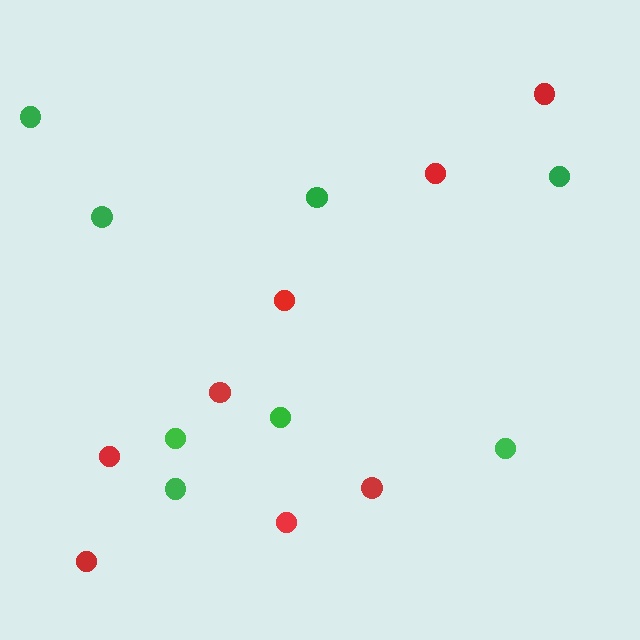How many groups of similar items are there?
There are 2 groups: one group of red circles (8) and one group of green circles (8).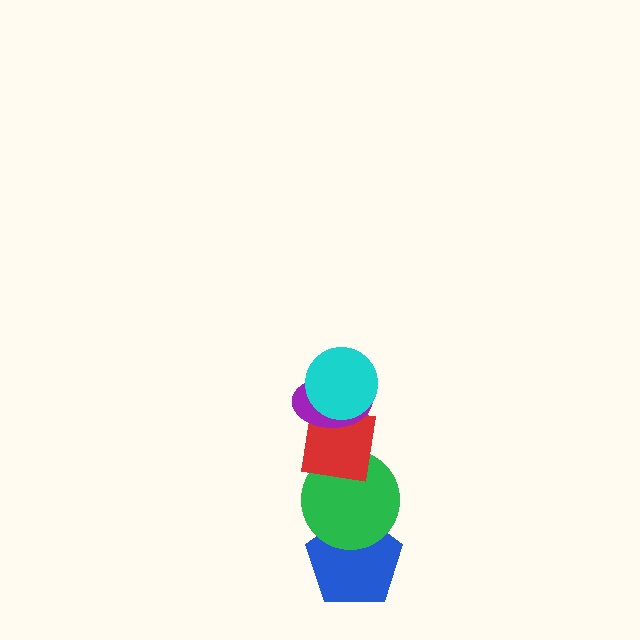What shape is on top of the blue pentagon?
The green circle is on top of the blue pentagon.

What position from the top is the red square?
The red square is 3rd from the top.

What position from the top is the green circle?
The green circle is 4th from the top.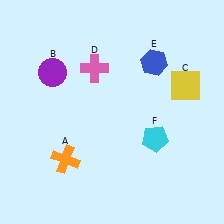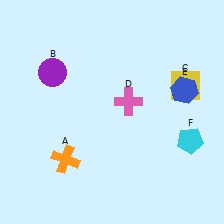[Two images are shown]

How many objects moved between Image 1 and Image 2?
3 objects moved between the two images.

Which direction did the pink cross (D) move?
The pink cross (D) moved right.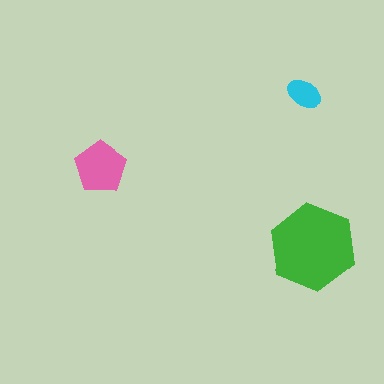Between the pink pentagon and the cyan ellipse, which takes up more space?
The pink pentagon.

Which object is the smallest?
The cyan ellipse.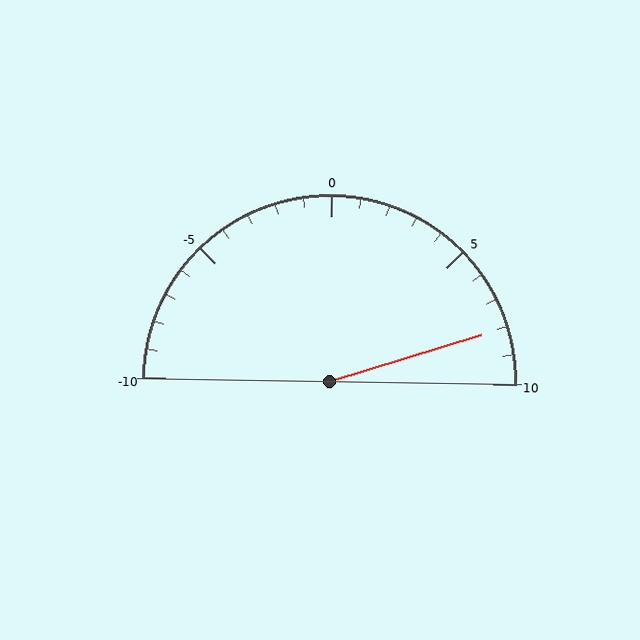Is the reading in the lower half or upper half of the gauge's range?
The reading is in the upper half of the range (-10 to 10).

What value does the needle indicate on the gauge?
The needle indicates approximately 8.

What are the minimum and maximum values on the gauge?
The gauge ranges from -10 to 10.